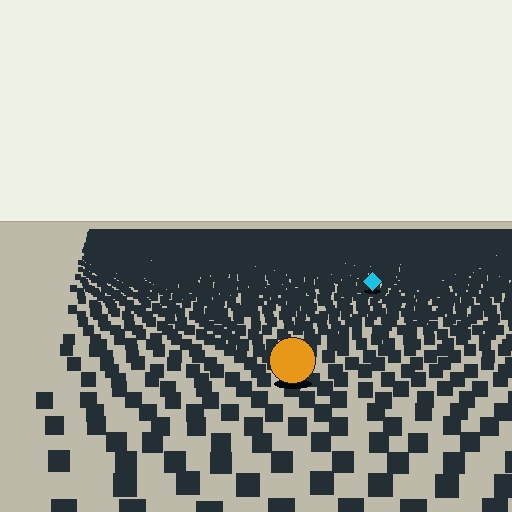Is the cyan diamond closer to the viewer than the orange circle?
No. The orange circle is closer — you can tell from the texture gradient: the ground texture is coarser near it.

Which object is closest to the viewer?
The orange circle is closest. The texture marks near it are larger and more spread out.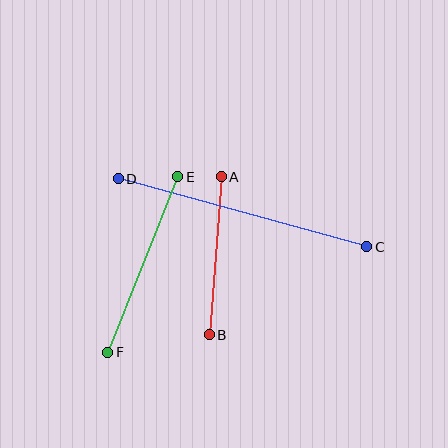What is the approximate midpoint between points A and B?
The midpoint is at approximately (215, 256) pixels.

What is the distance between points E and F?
The distance is approximately 189 pixels.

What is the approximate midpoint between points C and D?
The midpoint is at approximately (243, 213) pixels.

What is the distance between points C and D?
The distance is approximately 257 pixels.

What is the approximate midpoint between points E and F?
The midpoint is at approximately (143, 265) pixels.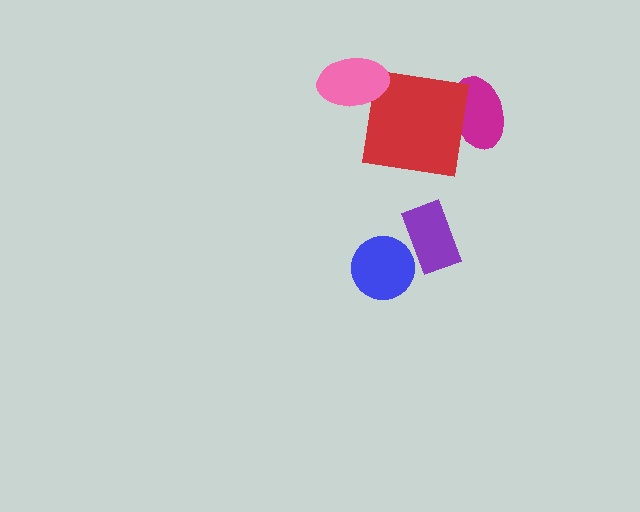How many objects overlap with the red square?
1 object overlaps with the red square.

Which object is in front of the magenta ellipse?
The red square is in front of the magenta ellipse.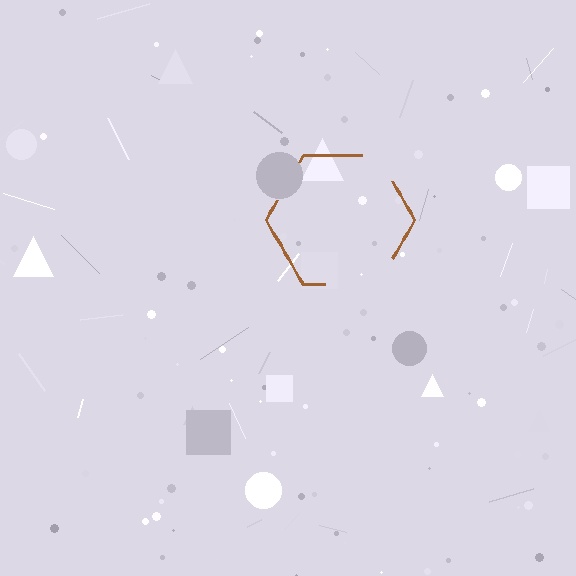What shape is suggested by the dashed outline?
The dashed outline suggests a hexagon.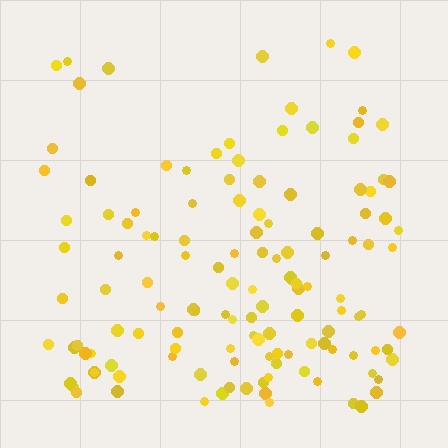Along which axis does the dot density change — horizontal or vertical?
Vertical.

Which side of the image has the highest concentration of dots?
The bottom.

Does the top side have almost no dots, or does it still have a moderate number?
Still a moderate number, just noticeably fewer than the bottom.